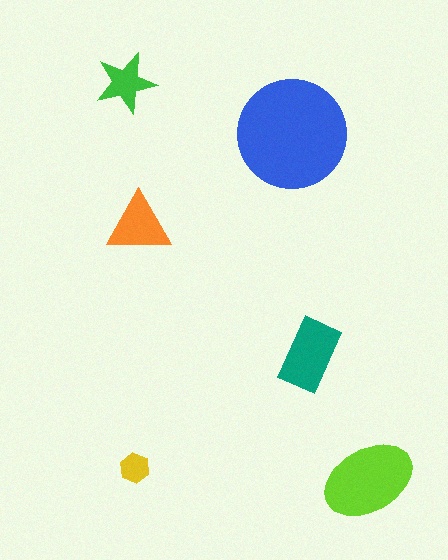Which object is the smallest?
The yellow hexagon.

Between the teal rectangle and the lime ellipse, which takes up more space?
The lime ellipse.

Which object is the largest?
The blue circle.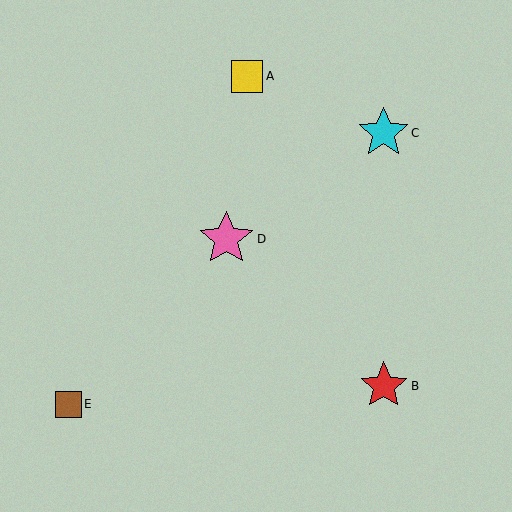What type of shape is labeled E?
Shape E is a brown square.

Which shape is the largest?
The pink star (labeled D) is the largest.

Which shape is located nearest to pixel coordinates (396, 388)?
The red star (labeled B) at (384, 386) is nearest to that location.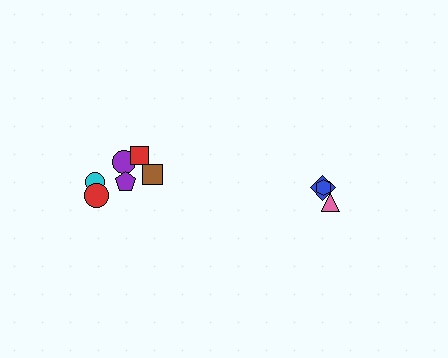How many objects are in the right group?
There are 3 objects.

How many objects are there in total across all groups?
There are 9 objects.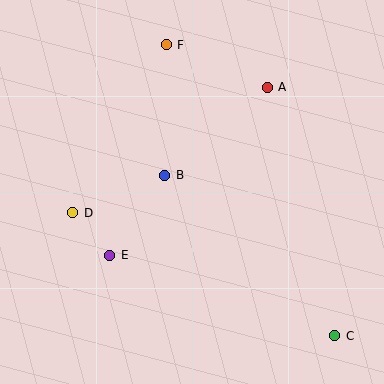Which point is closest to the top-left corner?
Point F is closest to the top-left corner.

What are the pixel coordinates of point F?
Point F is at (166, 45).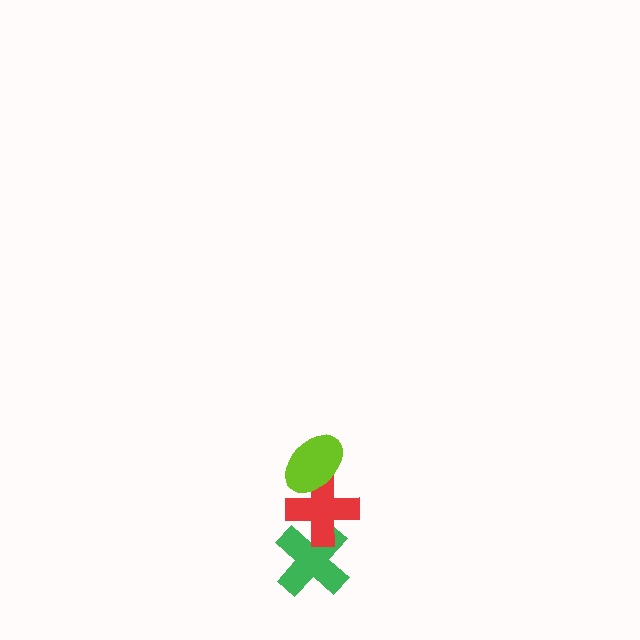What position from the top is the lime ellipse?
The lime ellipse is 1st from the top.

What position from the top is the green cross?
The green cross is 3rd from the top.